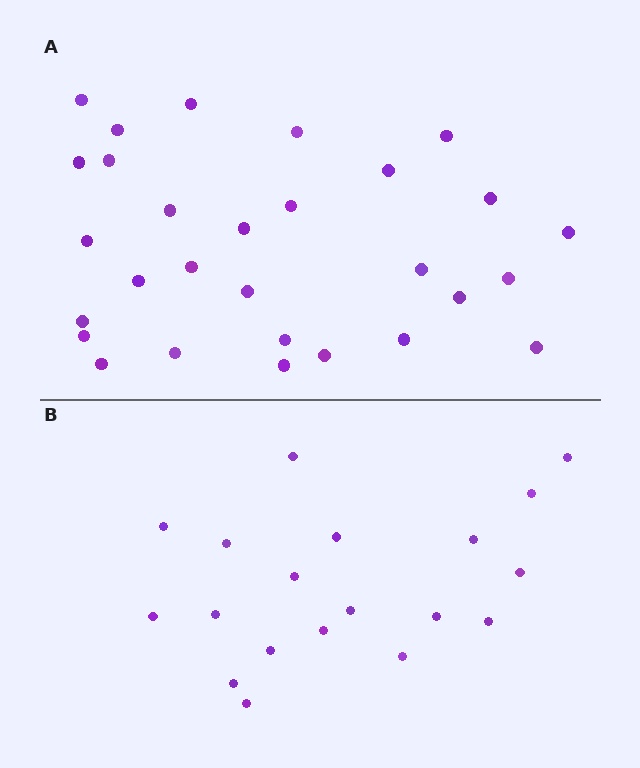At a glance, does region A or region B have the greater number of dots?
Region A (the top region) has more dots.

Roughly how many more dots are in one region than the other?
Region A has roughly 10 or so more dots than region B.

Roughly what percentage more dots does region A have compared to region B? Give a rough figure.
About 55% more.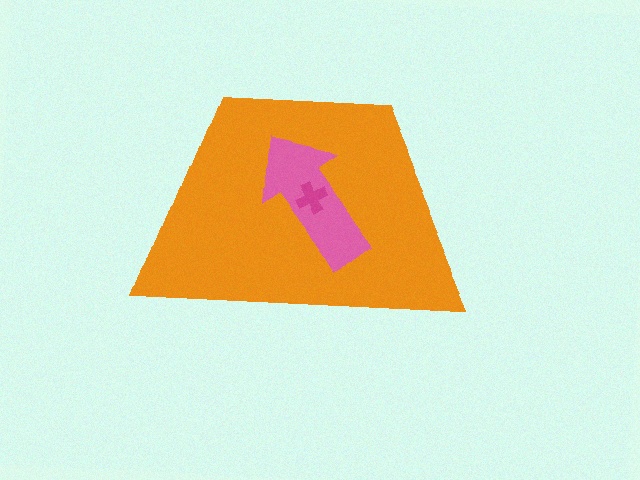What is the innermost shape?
The magenta cross.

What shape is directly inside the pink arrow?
The magenta cross.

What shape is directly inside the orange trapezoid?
The pink arrow.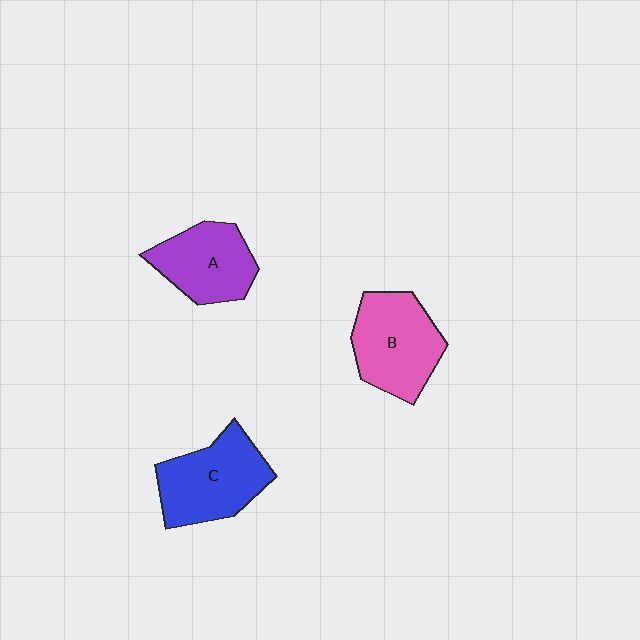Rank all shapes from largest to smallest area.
From largest to smallest: C (blue), B (pink), A (purple).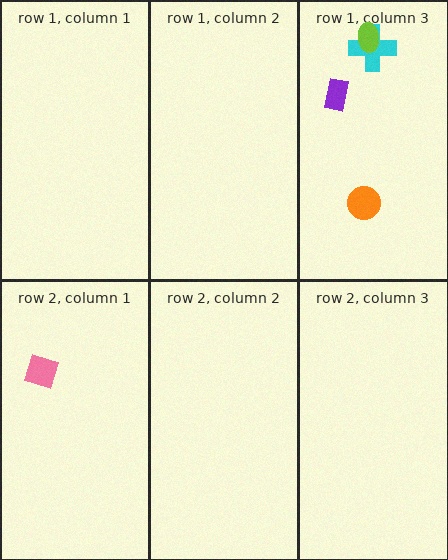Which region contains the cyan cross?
The row 1, column 3 region.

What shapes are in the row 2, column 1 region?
The pink diamond.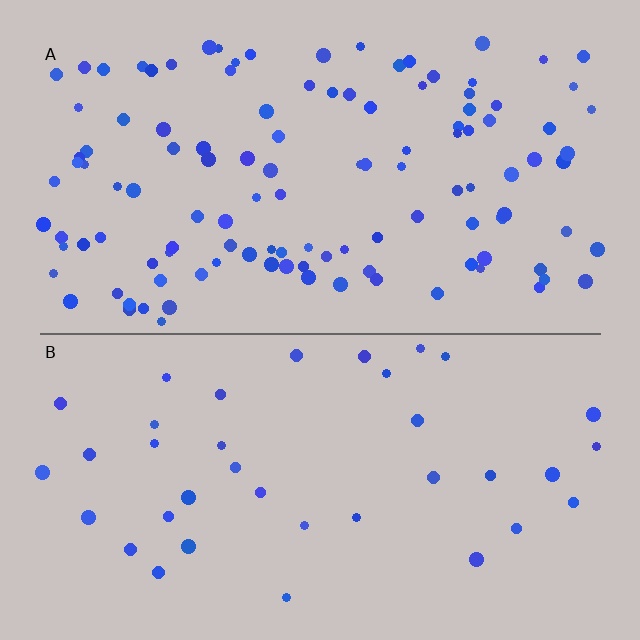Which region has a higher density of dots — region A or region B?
A (the top).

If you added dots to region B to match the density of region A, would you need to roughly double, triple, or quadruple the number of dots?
Approximately triple.